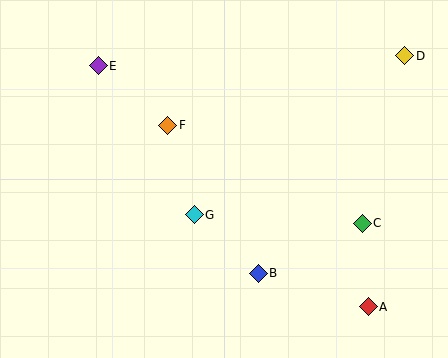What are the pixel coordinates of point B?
Point B is at (258, 273).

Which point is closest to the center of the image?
Point G at (194, 215) is closest to the center.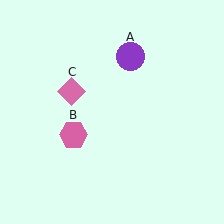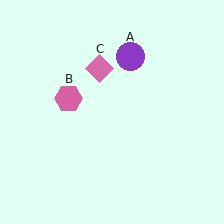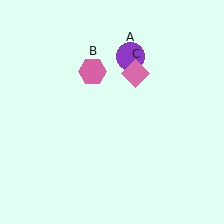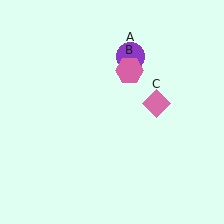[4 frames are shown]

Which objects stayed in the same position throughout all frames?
Purple circle (object A) remained stationary.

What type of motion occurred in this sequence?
The pink hexagon (object B), pink diamond (object C) rotated clockwise around the center of the scene.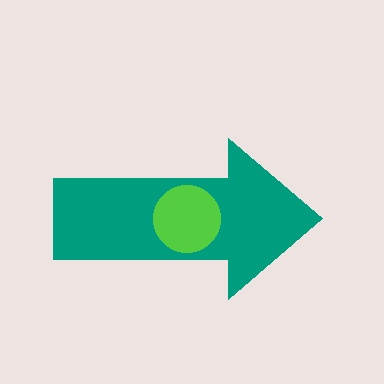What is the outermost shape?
The teal arrow.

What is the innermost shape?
The lime circle.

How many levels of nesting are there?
2.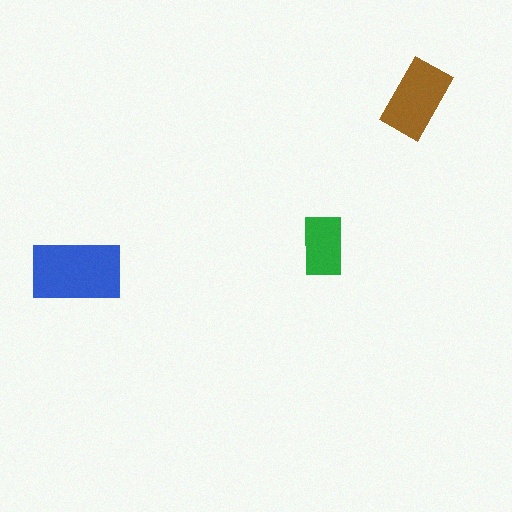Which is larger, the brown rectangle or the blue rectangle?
The blue one.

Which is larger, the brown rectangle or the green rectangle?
The brown one.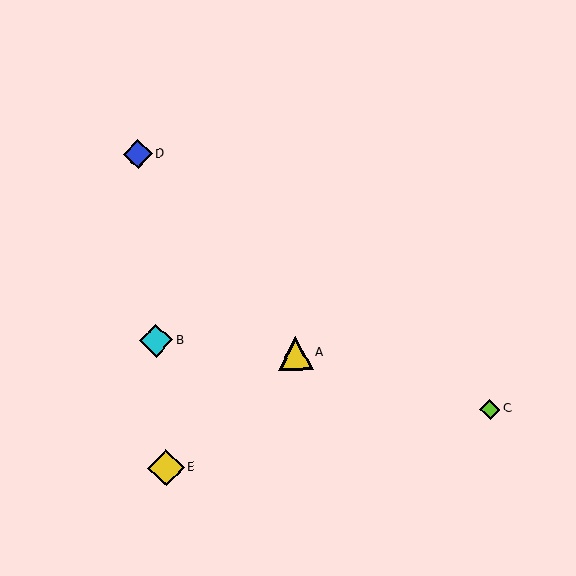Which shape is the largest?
The yellow diamond (labeled E) is the largest.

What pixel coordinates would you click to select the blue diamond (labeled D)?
Click at (138, 154) to select the blue diamond D.